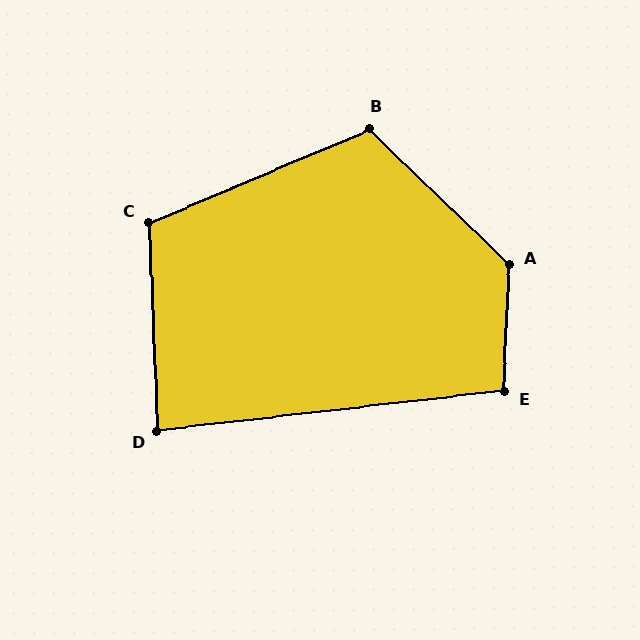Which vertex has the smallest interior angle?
D, at approximately 86 degrees.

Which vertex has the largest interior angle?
A, at approximately 132 degrees.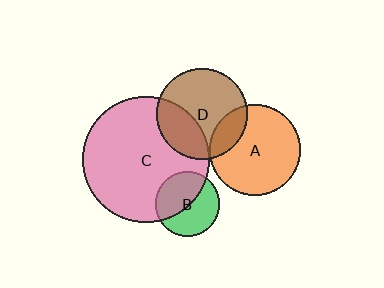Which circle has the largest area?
Circle C (pink).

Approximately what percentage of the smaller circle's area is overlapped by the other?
Approximately 20%.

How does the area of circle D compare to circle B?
Approximately 2.0 times.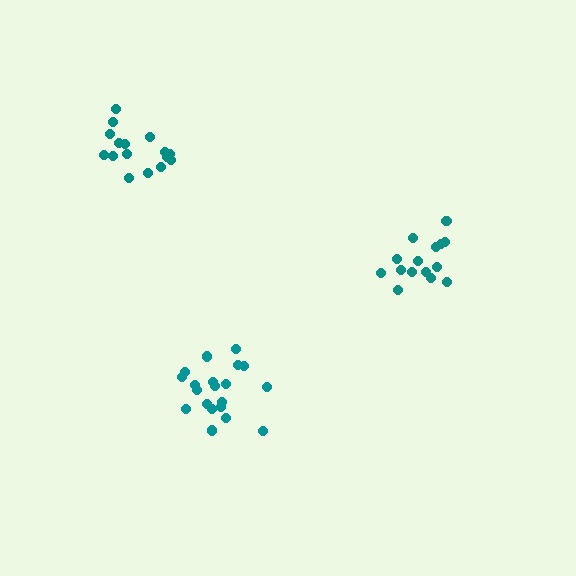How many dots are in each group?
Group 1: 15 dots, Group 2: 16 dots, Group 3: 20 dots (51 total).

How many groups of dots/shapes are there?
There are 3 groups.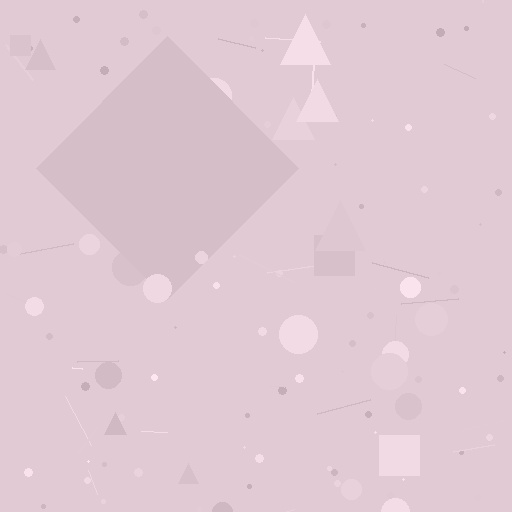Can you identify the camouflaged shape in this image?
The camouflaged shape is a diamond.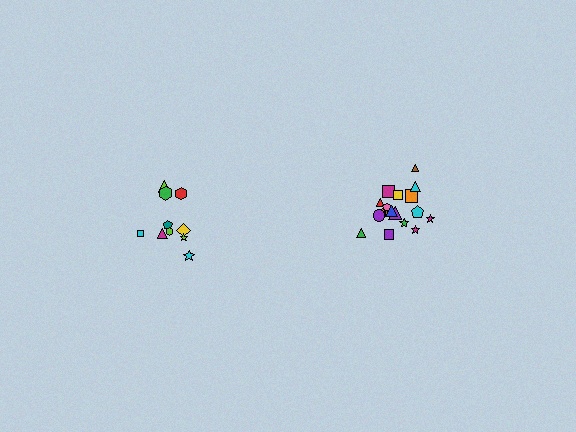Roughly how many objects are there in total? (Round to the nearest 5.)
Roughly 30 objects in total.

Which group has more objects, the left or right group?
The right group.